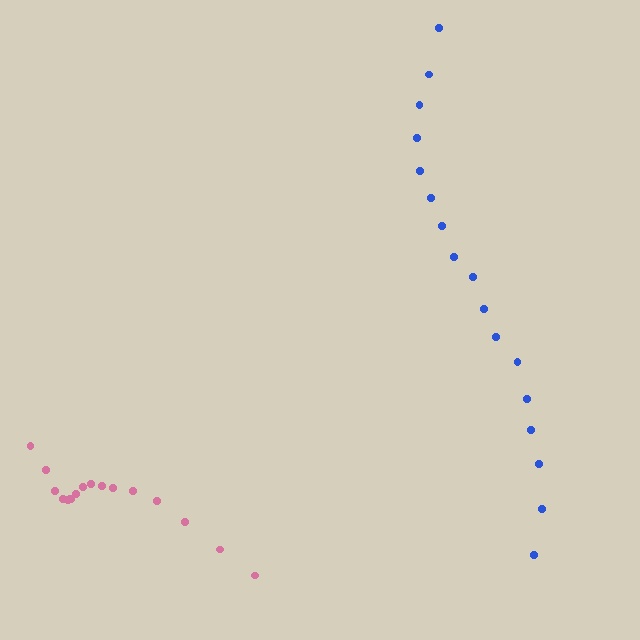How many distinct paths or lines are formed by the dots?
There are 2 distinct paths.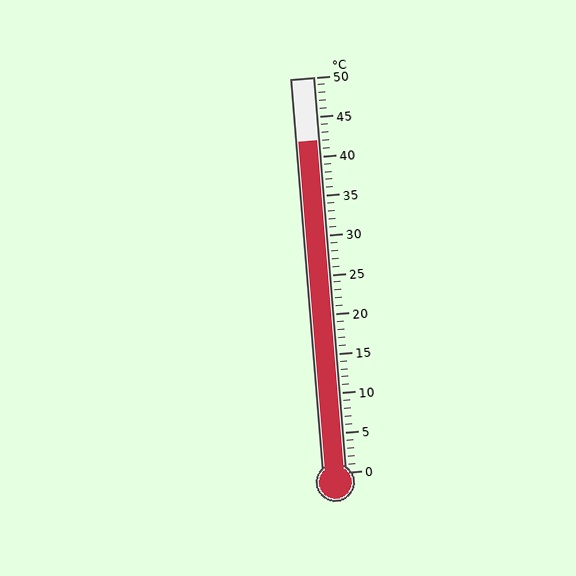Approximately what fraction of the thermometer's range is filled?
The thermometer is filled to approximately 85% of its range.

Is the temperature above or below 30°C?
The temperature is above 30°C.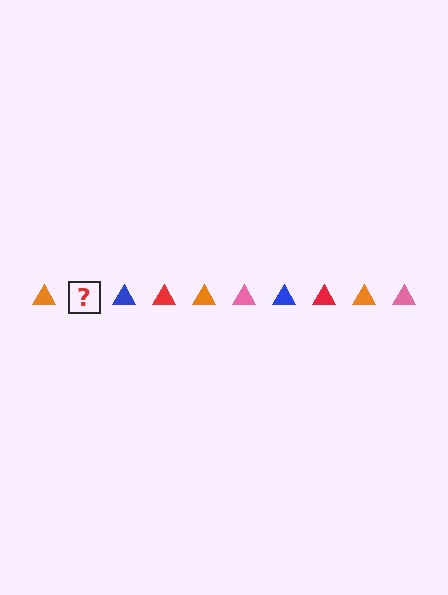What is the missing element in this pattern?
The missing element is a pink triangle.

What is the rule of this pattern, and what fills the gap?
The rule is that the pattern cycles through orange, pink, blue, red triangles. The gap should be filled with a pink triangle.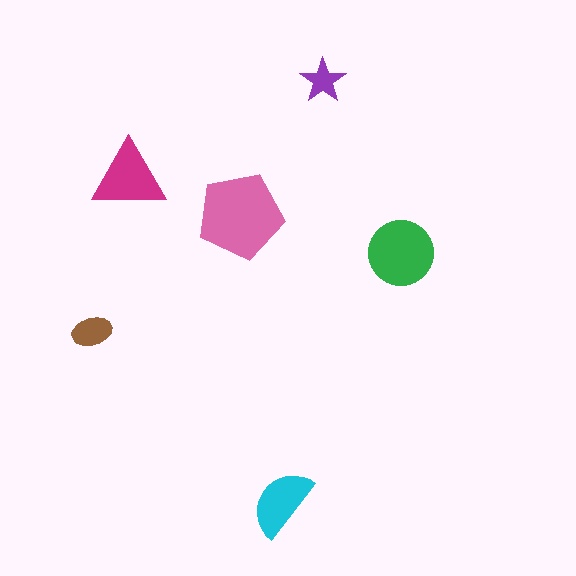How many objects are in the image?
There are 6 objects in the image.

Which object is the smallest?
The purple star.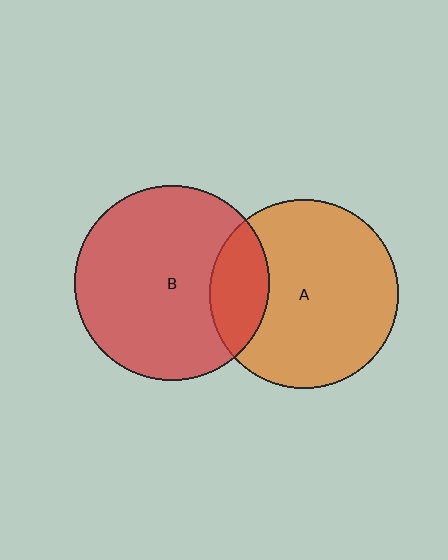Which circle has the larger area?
Circle B (red).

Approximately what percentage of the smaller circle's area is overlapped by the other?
Approximately 20%.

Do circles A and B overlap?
Yes.